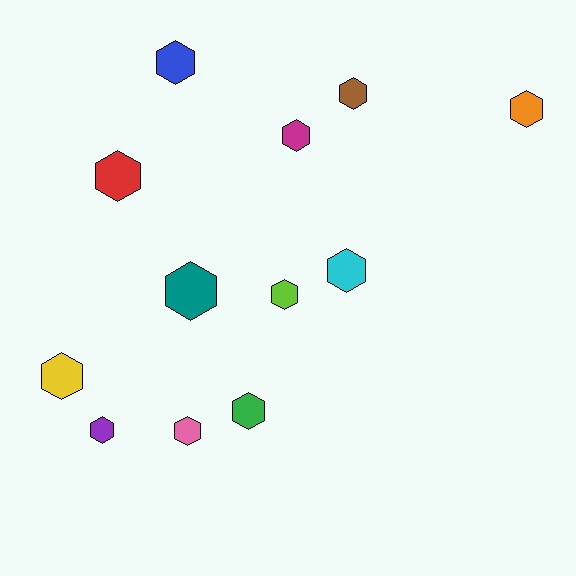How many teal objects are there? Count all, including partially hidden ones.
There is 1 teal object.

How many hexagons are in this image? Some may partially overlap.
There are 12 hexagons.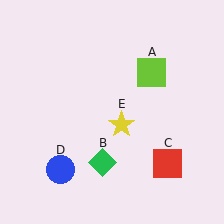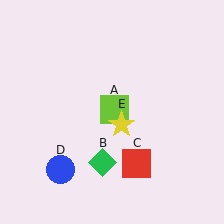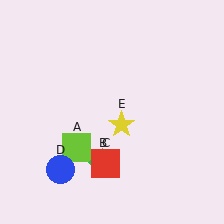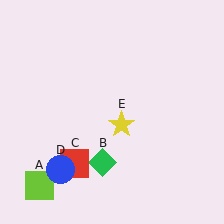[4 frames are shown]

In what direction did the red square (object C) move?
The red square (object C) moved left.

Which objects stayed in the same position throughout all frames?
Green diamond (object B) and blue circle (object D) and yellow star (object E) remained stationary.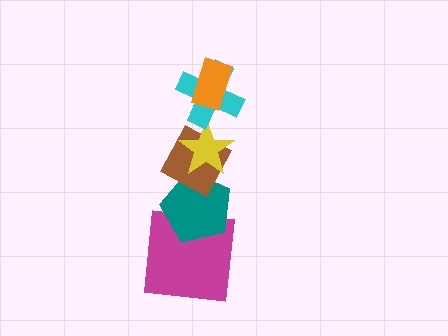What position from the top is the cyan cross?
The cyan cross is 2nd from the top.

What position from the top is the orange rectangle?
The orange rectangle is 1st from the top.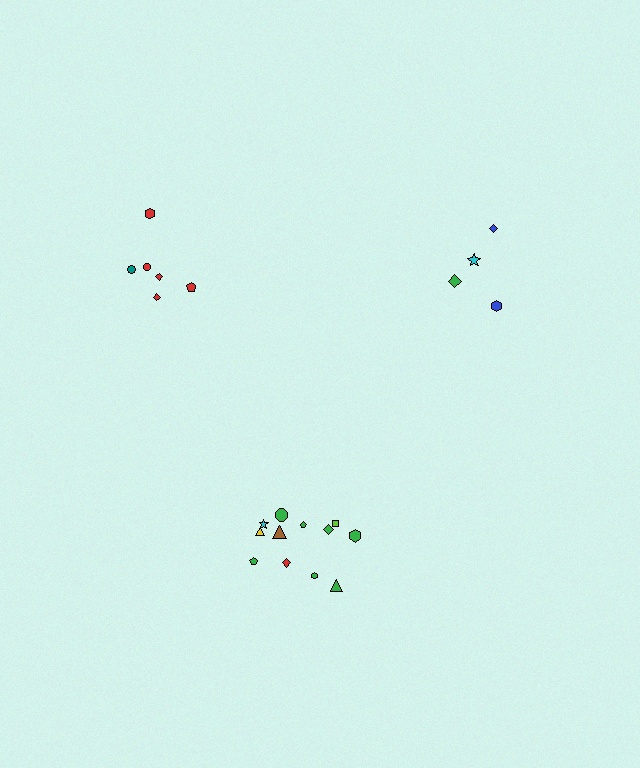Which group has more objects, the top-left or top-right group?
The top-left group.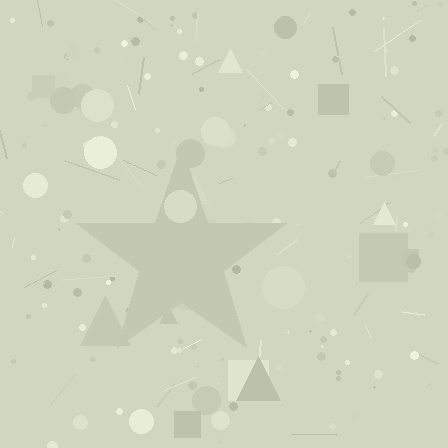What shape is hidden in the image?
A star is hidden in the image.